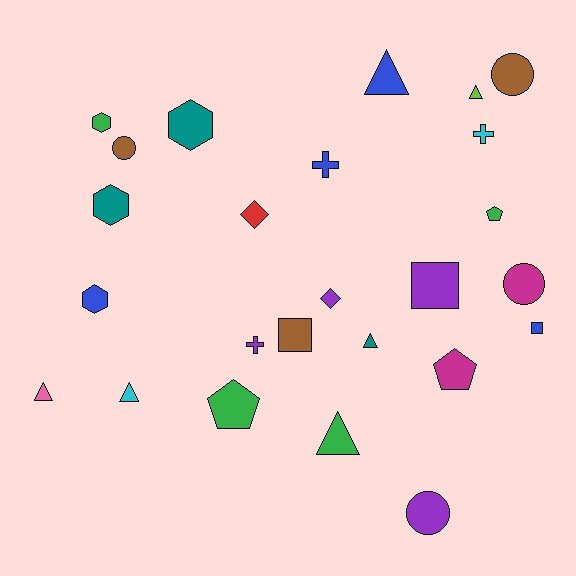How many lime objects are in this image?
There is 1 lime object.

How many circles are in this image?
There are 4 circles.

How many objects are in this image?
There are 25 objects.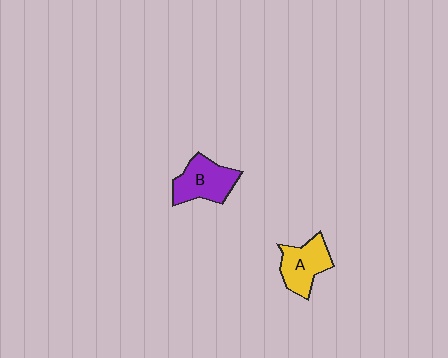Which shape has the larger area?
Shape B (purple).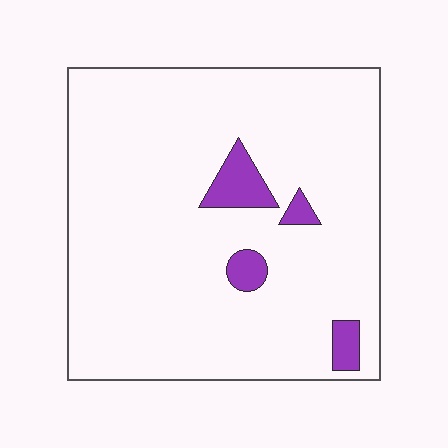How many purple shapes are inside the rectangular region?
4.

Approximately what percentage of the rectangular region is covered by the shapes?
Approximately 5%.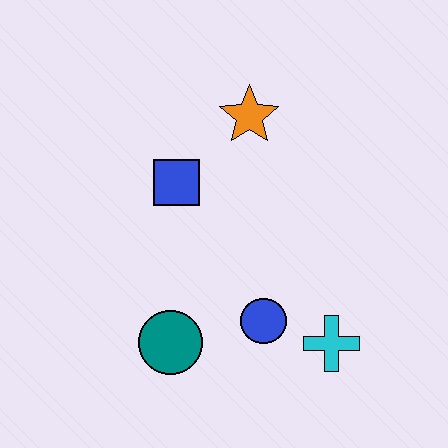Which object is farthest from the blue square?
The cyan cross is farthest from the blue square.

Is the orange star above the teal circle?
Yes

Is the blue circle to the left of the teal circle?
No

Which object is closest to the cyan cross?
The blue circle is closest to the cyan cross.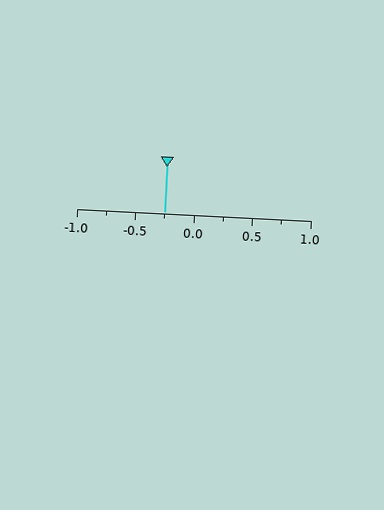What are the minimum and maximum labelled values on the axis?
The axis runs from -1.0 to 1.0.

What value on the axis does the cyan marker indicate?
The marker indicates approximately -0.25.